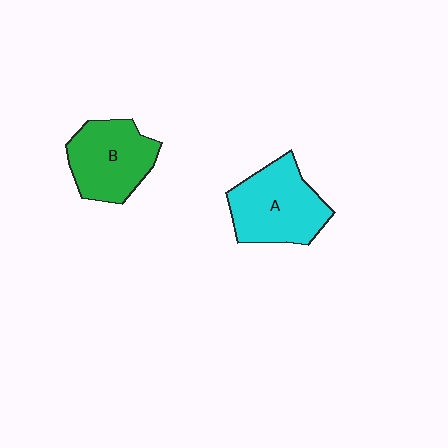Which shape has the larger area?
Shape A (cyan).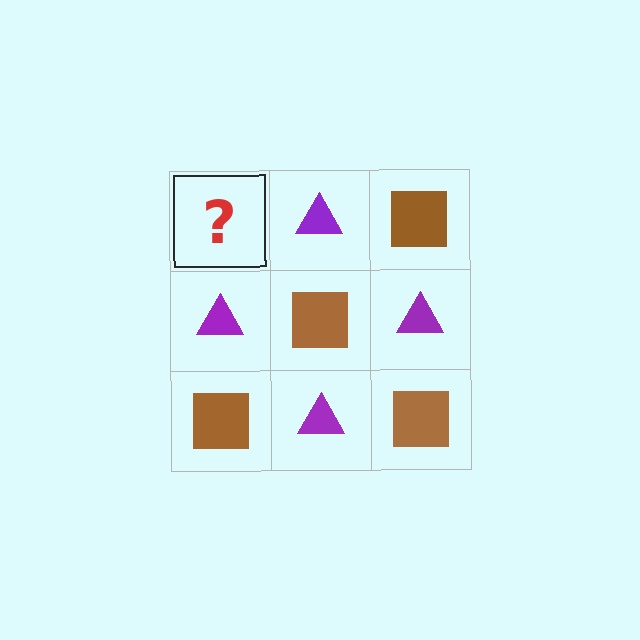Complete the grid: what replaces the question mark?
The question mark should be replaced with a brown square.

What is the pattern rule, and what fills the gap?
The rule is that it alternates brown square and purple triangle in a checkerboard pattern. The gap should be filled with a brown square.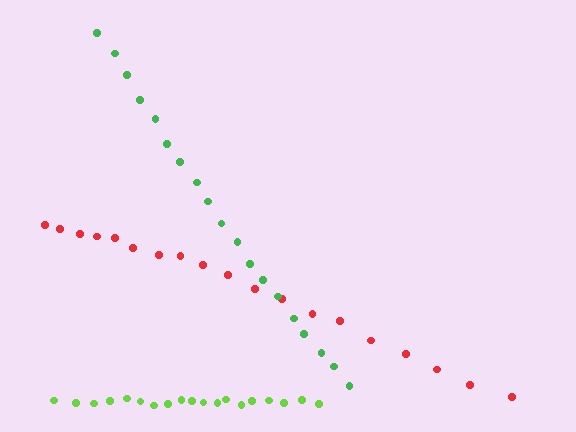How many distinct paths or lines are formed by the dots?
There are 3 distinct paths.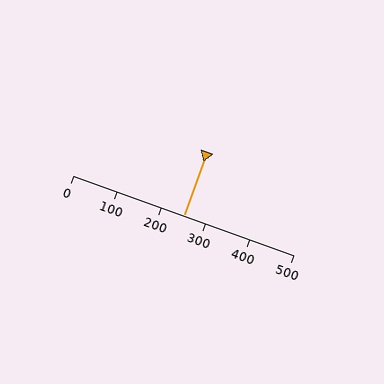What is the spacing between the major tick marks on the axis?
The major ticks are spaced 100 apart.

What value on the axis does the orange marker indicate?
The marker indicates approximately 250.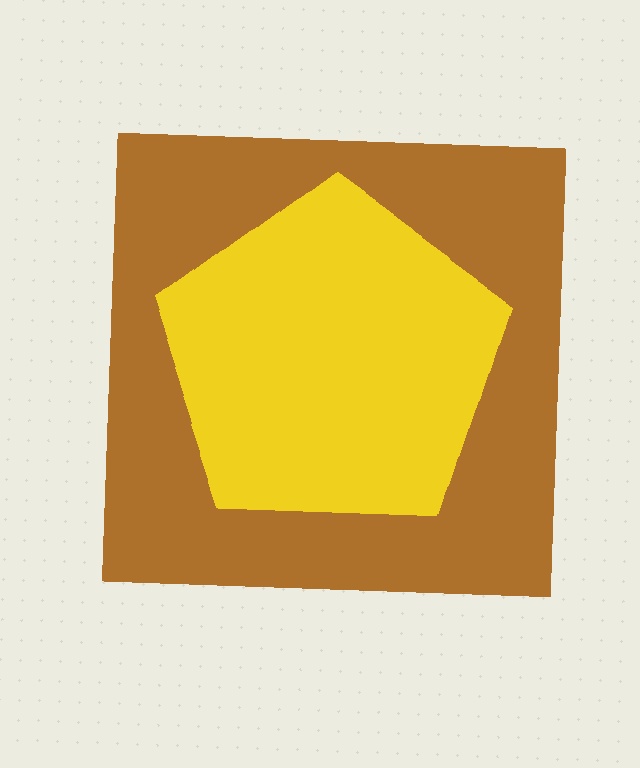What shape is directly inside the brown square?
The yellow pentagon.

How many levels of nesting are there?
2.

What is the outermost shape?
The brown square.